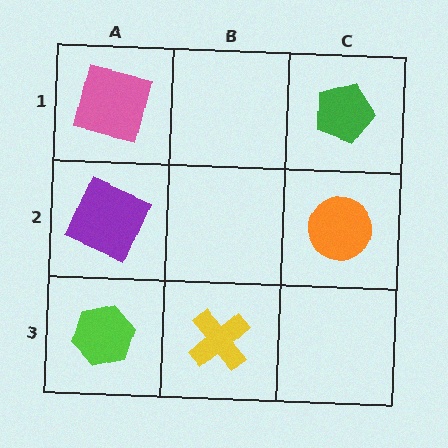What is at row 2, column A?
A purple square.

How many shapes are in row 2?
2 shapes.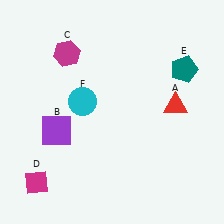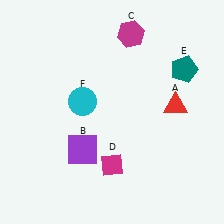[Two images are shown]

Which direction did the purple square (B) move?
The purple square (B) moved right.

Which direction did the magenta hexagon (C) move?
The magenta hexagon (C) moved right.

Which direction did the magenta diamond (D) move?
The magenta diamond (D) moved right.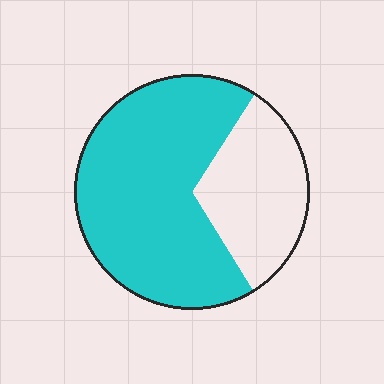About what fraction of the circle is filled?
About two thirds (2/3).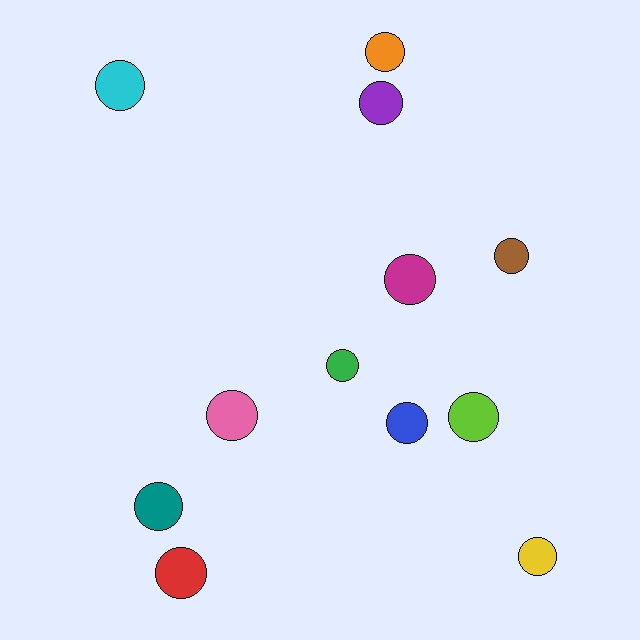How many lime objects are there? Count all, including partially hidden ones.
There is 1 lime object.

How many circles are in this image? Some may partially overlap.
There are 12 circles.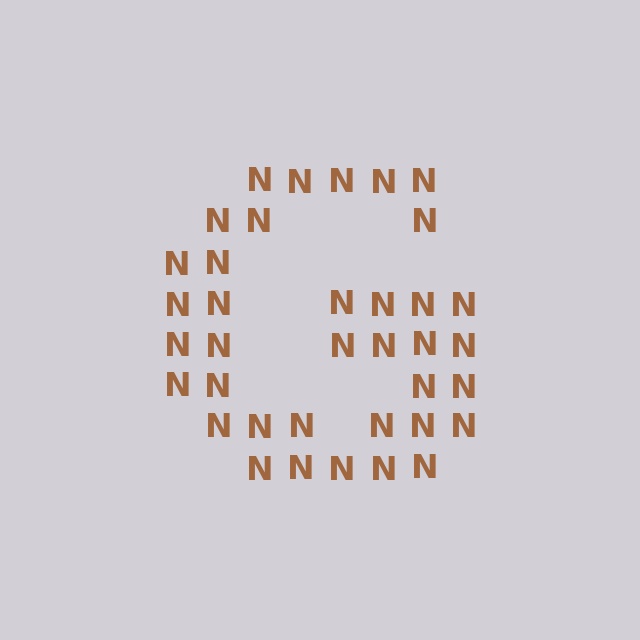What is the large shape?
The large shape is the letter G.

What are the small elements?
The small elements are letter N's.